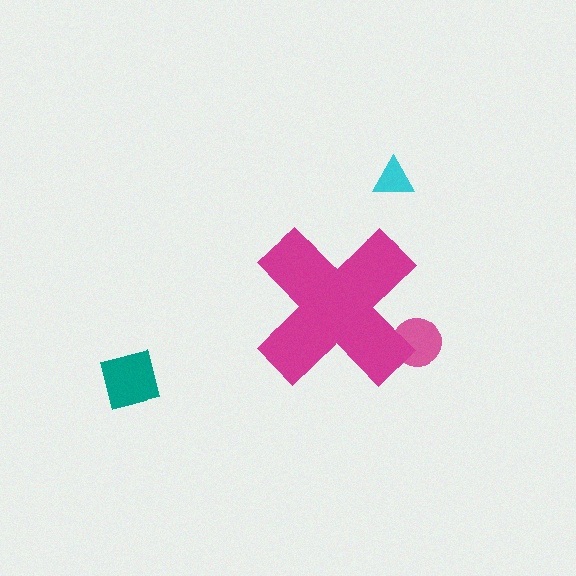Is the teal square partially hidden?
No, the teal square is fully visible.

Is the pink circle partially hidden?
Yes, the pink circle is partially hidden behind the magenta cross.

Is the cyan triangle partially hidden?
No, the cyan triangle is fully visible.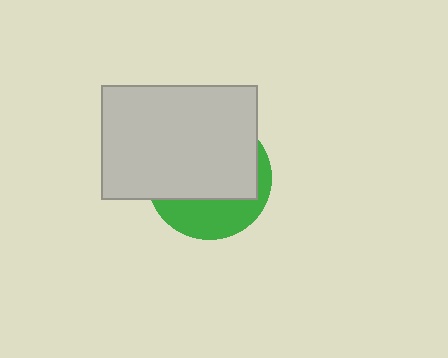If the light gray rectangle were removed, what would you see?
You would see the complete green circle.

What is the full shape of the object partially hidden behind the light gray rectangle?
The partially hidden object is a green circle.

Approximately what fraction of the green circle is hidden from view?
Roughly 66% of the green circle is hidden behind the light gray rectangle.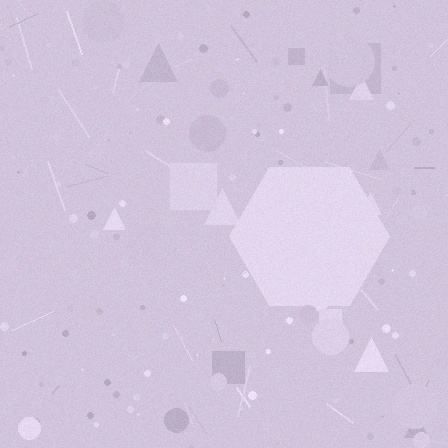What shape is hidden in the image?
A hexagon is hidden in the image.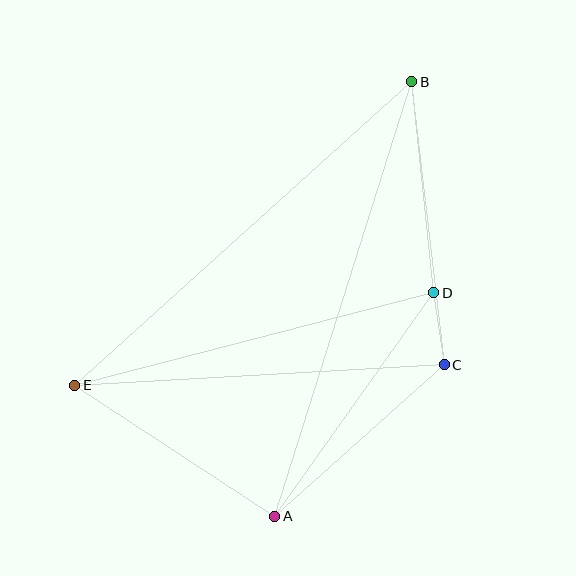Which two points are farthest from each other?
Points A and B are farthest from each other.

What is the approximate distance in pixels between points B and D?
The distance between B and D is approximately 212 pixels.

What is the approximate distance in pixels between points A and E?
The distance between A and E is approximately 239 pixels.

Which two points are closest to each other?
Points C and D are closest to each other.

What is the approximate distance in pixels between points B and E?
The distance between B and E is approximately 453 pixels.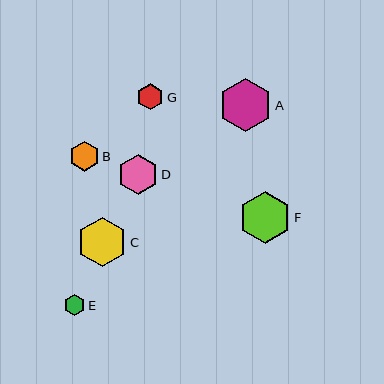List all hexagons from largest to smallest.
From largest to smallest: A, F, C, D, B, G, E.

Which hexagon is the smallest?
Hexagon E is the smallest with a size of approximately 21 pixels.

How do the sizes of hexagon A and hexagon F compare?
Hexagon A and hexagon F are approximately the same size.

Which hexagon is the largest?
Hexagon A is the largest with a size of approximately 53 pixels.